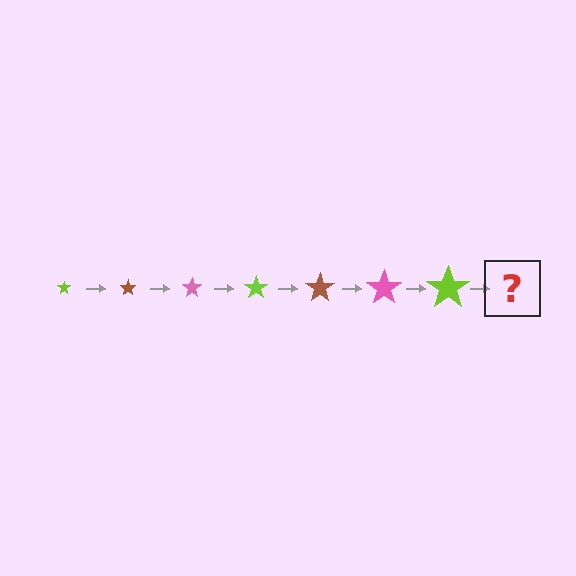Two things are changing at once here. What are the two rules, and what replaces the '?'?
The two rules are that the star grows larger each step and the color cycles through lime, brown, and pink. The '?' should be a brown star, larger than the previous one.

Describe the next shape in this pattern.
It should be a brown star, larger than the previous one.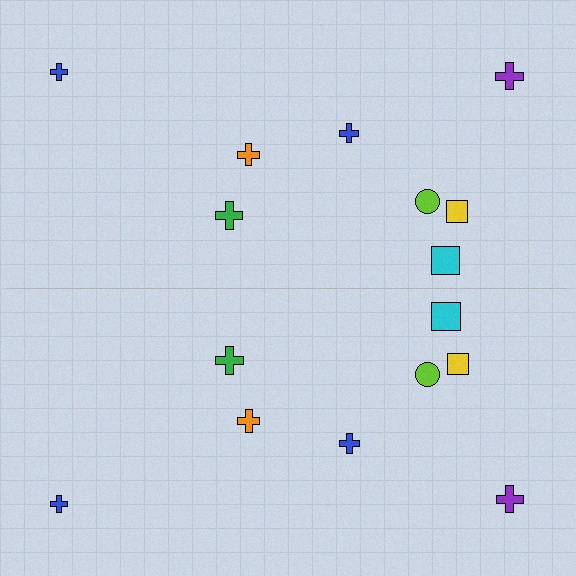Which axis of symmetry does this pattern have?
The pattern has a horizontal axis of symmetry running through the center of the image.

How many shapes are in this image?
There are 16 shapes in this image.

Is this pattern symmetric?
Yes, this pattern has bilateral (reflection) symmetry.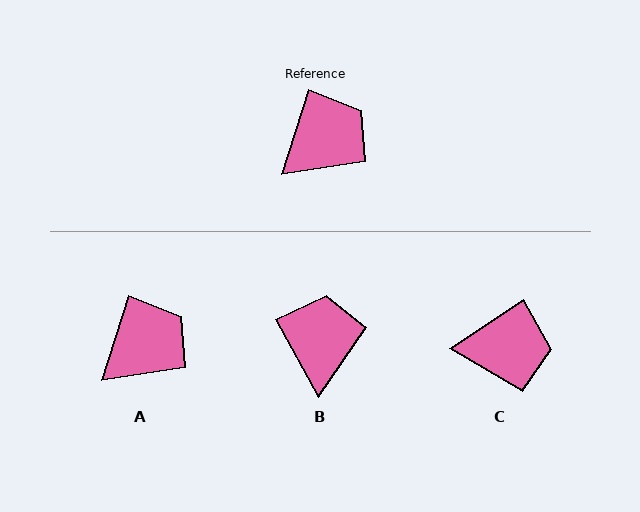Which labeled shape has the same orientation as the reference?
A.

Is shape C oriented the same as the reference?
No, it is off by about 39 degrees.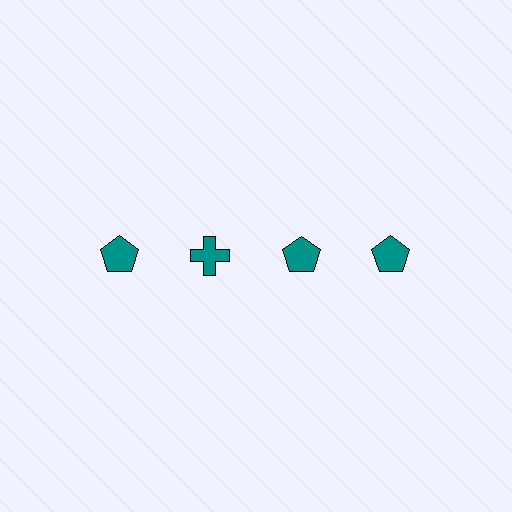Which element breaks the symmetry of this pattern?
The teal cross in the top row, second from left column breaks the symmetry. All other shapes are teal pentagons.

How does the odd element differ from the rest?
It has a different shape: cross instead of pentagon.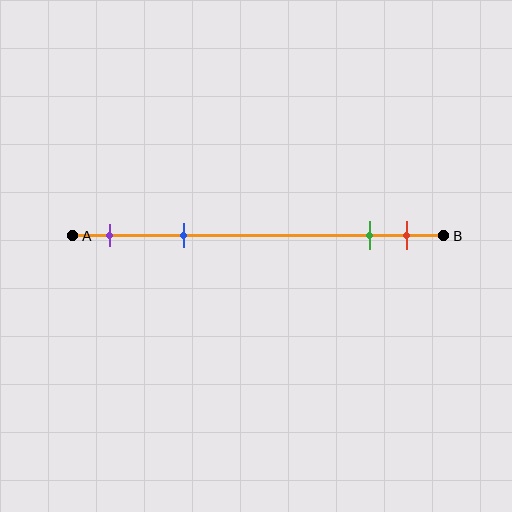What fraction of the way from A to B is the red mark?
The red mark is approximately 90% (0.9) of the way from A to B.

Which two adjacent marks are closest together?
The green and red marks are the closest adjacent pair.